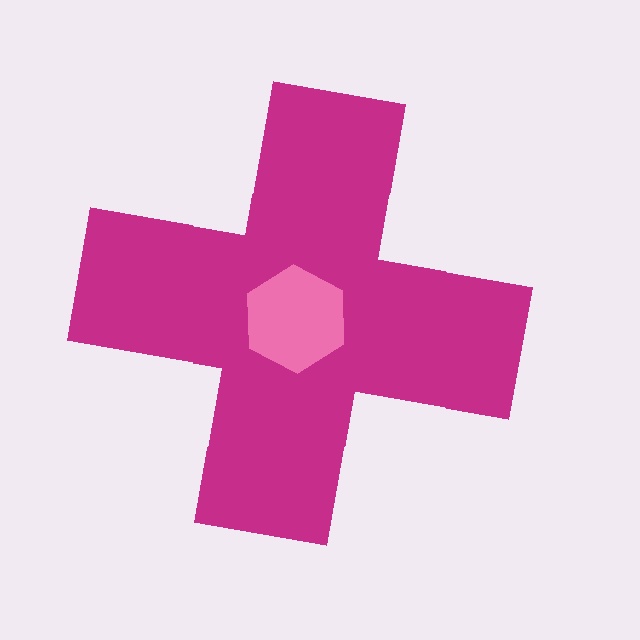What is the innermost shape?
The pink hexagon.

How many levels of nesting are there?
2.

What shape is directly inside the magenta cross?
The pink hexagon.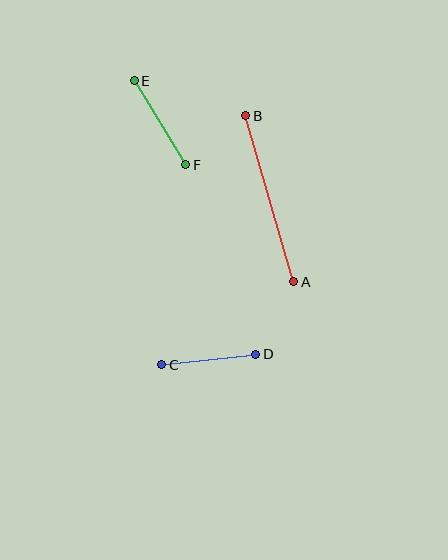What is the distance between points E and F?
The distance is approximately 99 pixels.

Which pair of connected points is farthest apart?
Points A and B are farthest apart.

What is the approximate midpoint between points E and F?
The midpoint is at approximately (160, 123) pixels.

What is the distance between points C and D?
The distance is approximately 95 pixels.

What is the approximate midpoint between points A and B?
The midpoint is at approximately (270, 199) pixels.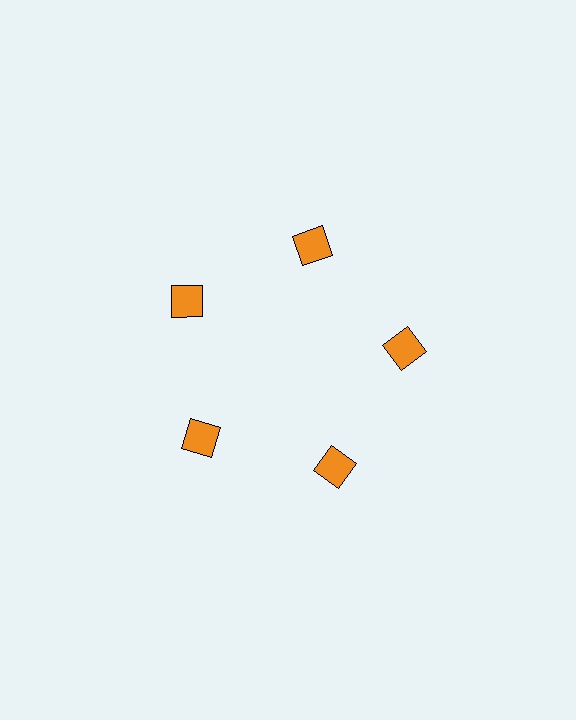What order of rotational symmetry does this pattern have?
This pattern has 5-fold rotational symmetry.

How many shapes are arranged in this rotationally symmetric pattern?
There are 5 shapes, arranged in 5 groups of 1.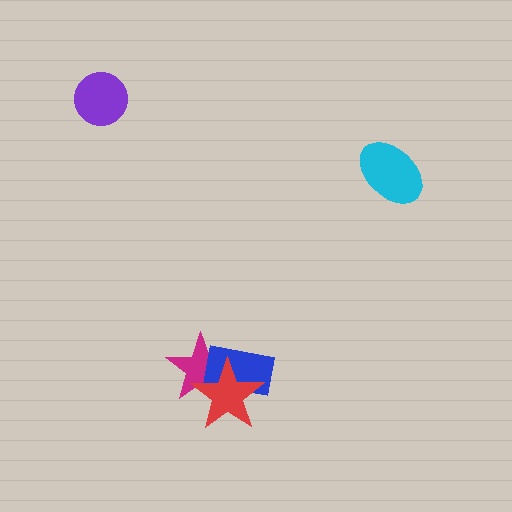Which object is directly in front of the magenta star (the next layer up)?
The blue rectangle is directly in front of the magenta star.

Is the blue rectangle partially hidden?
Yes, it is partially covered by another shape.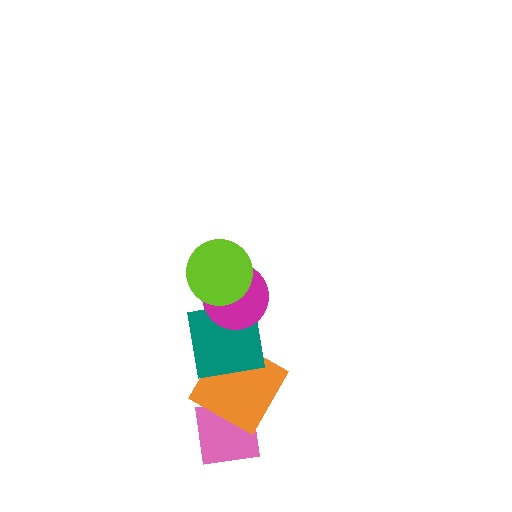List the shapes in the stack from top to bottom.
From top to bottom: the lime circle, the magenta circle, the teal square, the orange square, the pink square.